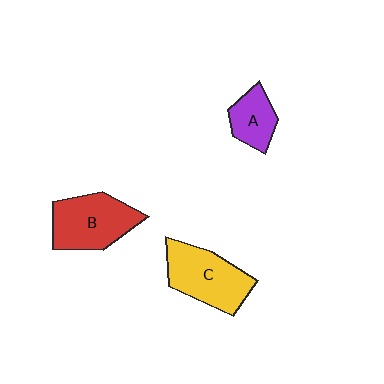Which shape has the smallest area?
Shape A (purple).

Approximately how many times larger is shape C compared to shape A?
Approximately 1.8 times.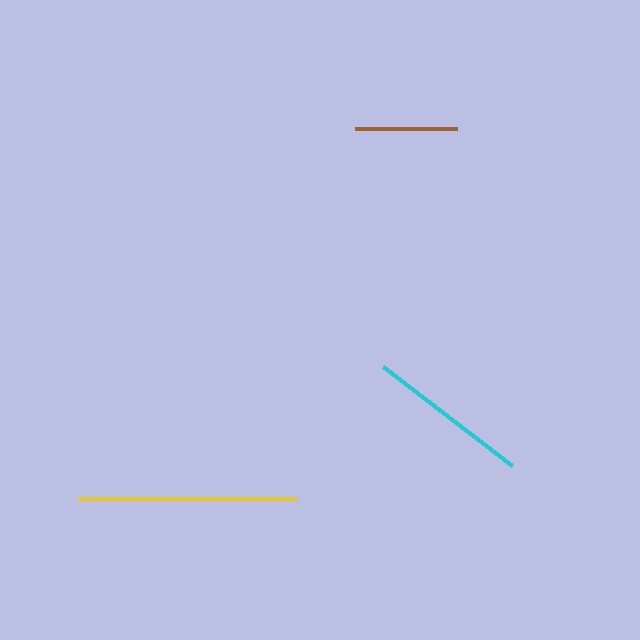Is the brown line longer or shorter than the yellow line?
The yellow line is longer than the brown line.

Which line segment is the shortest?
The brown line is the shortest at approximately 103 pixels.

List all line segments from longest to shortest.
From longest to shortest: yellow, cyan, brown.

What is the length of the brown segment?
The brown segment is approximately 103 pixels long.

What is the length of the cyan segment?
The cyan segment is approximately 163 pixels long.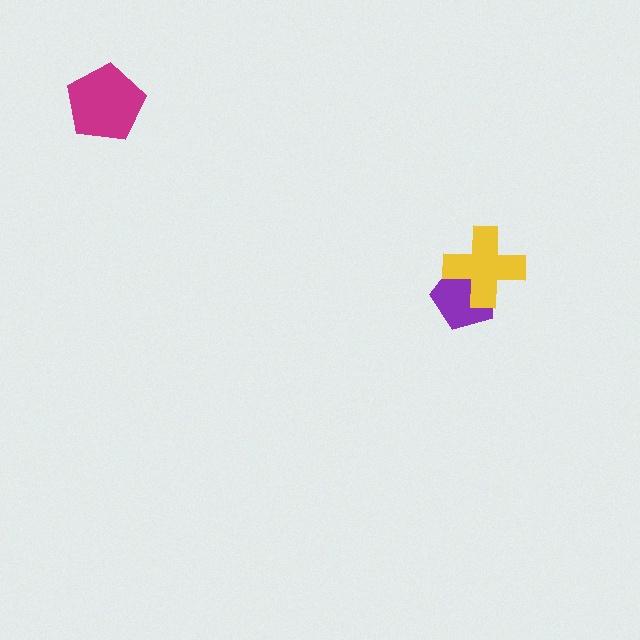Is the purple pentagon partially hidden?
Yes, it is partially covered by another shape.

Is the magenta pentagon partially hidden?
No, no other shape covers it.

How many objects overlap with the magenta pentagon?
0 objects overlap with the magenta pentagon.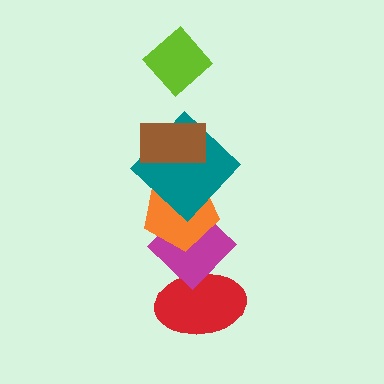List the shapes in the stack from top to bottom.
From top to bottom: the lime diamond, the brown rectangle, the teal diamond, the orange pentagon, the magenta diamond, the red ellipse.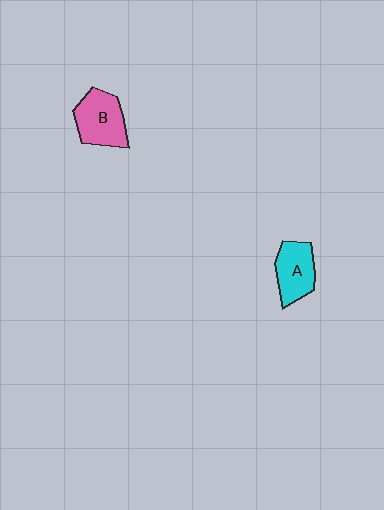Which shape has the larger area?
Shape B (pink).